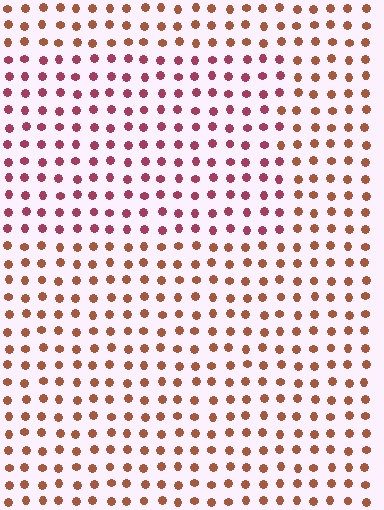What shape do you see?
I see a rectangle.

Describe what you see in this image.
The image is filled with small brown elements in a uniform arrangement. A rectangle-shaped region is visible where the elements are tinted to a slightly different hue, forming a subtle color boundary.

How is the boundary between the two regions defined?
The boundary is defined purely by a slight shift in hue (about 35 degrees). Spacing, size, and orientation are identical on both sides.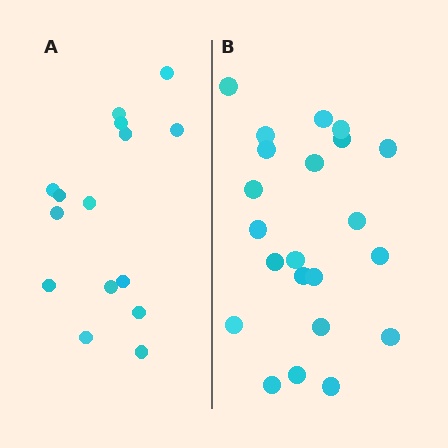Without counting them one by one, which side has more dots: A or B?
Region B (the right region) has more dots.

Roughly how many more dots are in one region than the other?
Region B has roughly 8 or so more dots than region A.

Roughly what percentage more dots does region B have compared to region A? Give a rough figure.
About 45% more.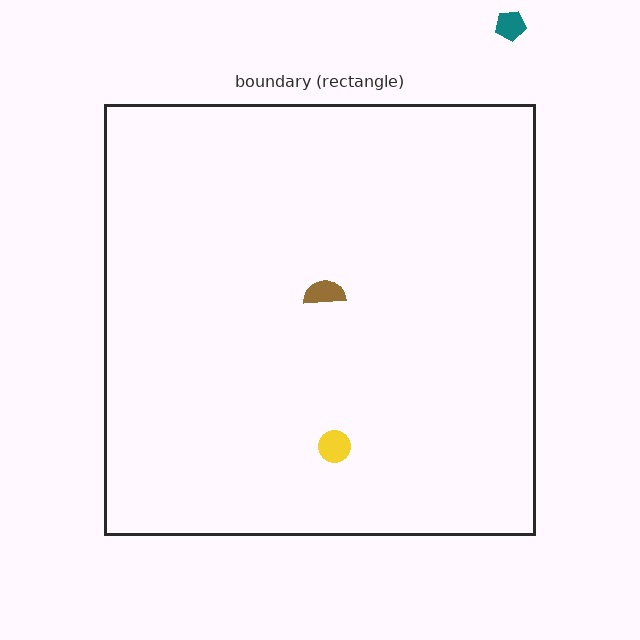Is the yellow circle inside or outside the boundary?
Inside.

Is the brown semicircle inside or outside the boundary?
Inside.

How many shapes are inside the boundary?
2 inside, 1 outside.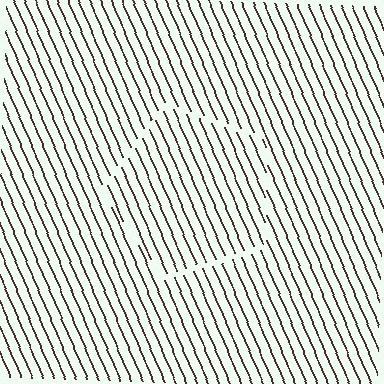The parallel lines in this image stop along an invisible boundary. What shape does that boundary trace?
An illusory pentagon. The interior of the shape contains the same grating, shifted by half a period — the contour is defined by the phase discontinuity where line-ends from the inner and outer gratings abut.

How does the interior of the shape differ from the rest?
The interior of the shape contains the same grating, shifted by half a period — the contour is defined by the phase discontinuity where line-ends from the inner and outer gratings abut.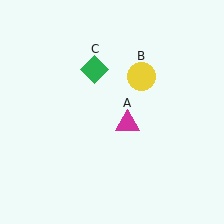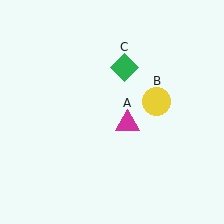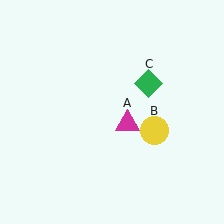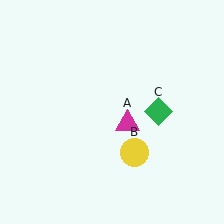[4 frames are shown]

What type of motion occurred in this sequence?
The yellow circle (object B), green diamond (object C) rotated clockwise around the center of the scene.